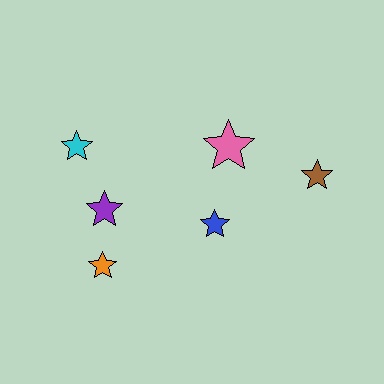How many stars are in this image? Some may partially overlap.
There are 6 stars.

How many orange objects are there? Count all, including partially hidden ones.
There is 1 orange object.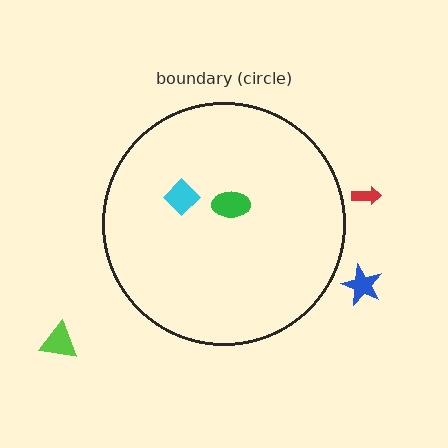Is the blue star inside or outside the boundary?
Outside.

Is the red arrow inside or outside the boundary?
Outside.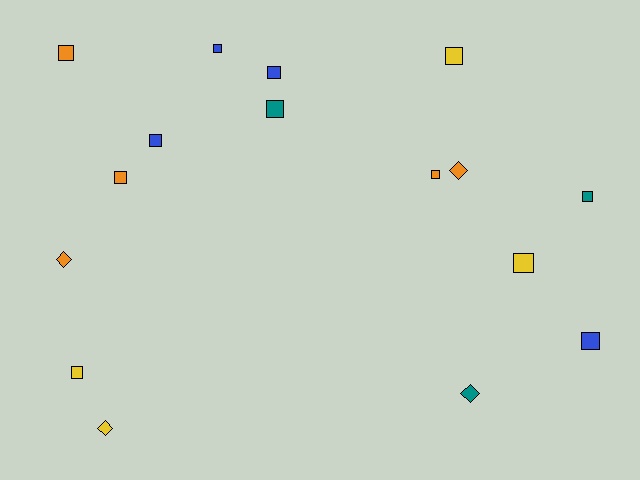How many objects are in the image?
There are 16 objects.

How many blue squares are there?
There are 4 blue squares.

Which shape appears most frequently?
Square, with 12 objects.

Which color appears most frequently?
Orange, with 5 objects.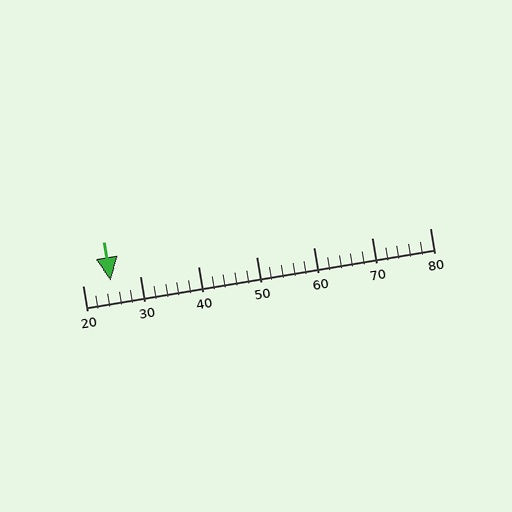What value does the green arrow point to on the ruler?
The green arrow points to approximately 25.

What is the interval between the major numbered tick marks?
The major tick marks are spaced 10 units apart.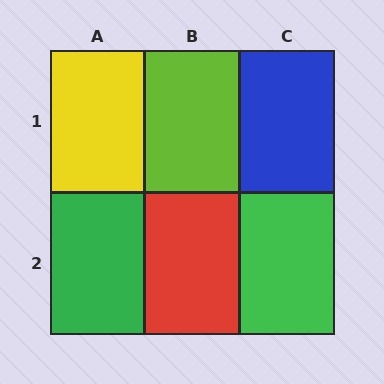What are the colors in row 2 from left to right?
Green, red, green.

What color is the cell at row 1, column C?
Blue.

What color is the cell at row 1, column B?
Lime.